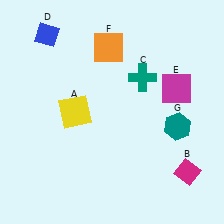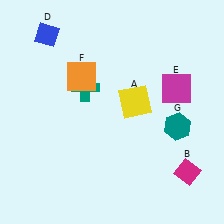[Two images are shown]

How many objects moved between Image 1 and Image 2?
3 objects moved between the two images.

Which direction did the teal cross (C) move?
The teal cross (C) moved left.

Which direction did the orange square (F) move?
The orange square (F) moved down.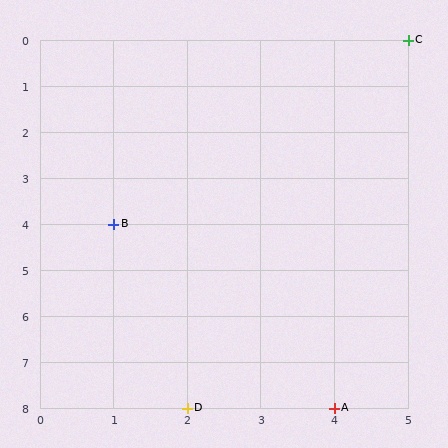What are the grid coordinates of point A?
Point A is at grid coordinates (4, 8).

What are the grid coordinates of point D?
Point D is at grid coordinates (2, 8).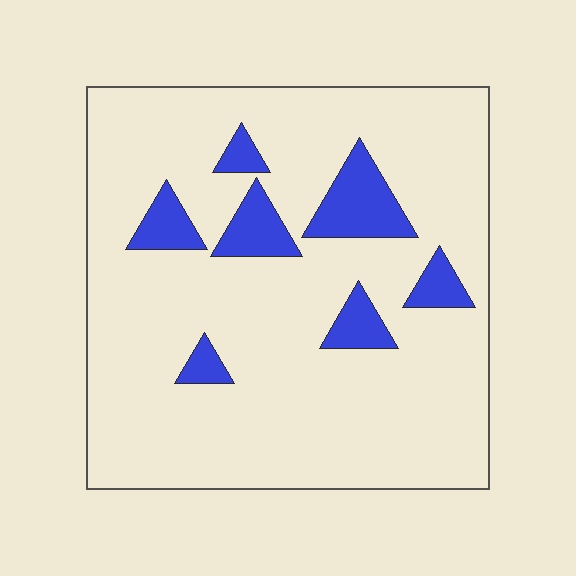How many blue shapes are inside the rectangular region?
7.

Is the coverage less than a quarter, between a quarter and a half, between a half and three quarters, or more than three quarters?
Less than a quarter.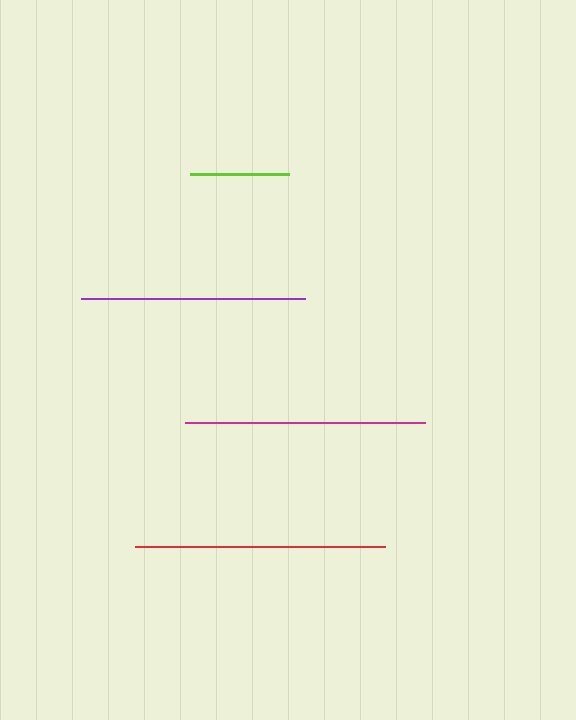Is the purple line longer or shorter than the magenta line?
The magenta line is longer than the purple line.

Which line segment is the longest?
The red line is the longest at approximately 250 pixels.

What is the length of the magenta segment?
The magenta segment is approximately 240 pixels long.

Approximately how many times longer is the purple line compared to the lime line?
The purple line is approximately 2.3 times the length of the lime line.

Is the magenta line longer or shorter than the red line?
The red line is longer than the magenta line.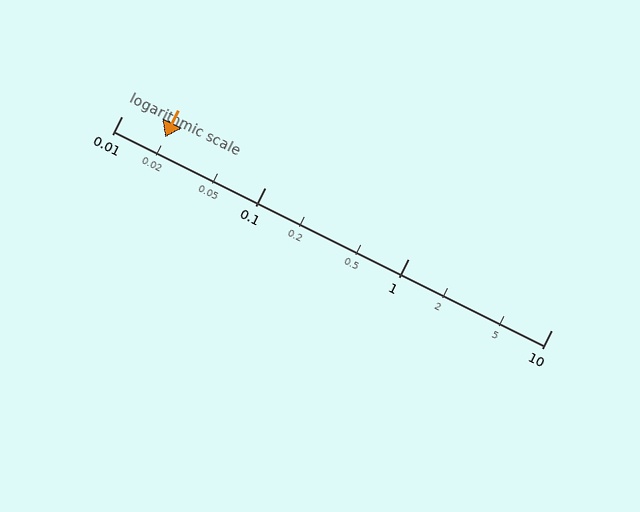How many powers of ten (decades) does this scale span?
The scale spans 3 decades, from 0.01 to 10.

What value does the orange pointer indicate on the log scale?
The pointer indicates approximately 0.02.